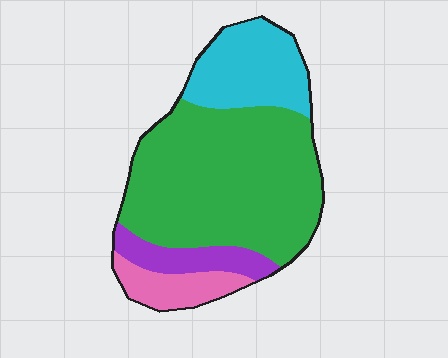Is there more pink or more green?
Green.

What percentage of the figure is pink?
Pink covers 10% of the figure.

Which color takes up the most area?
Green, at roughly 60%.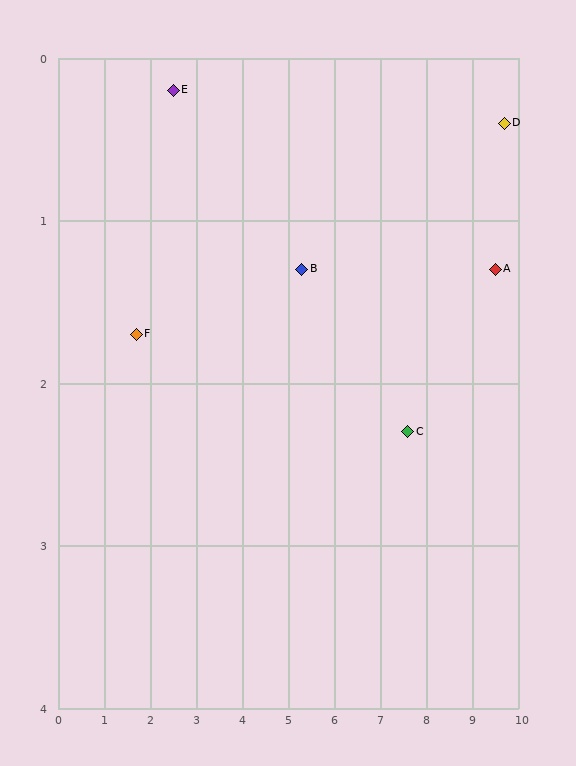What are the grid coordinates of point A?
Point A is at approximately (9.5, 1.3).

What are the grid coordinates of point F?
Point F is at approximately (1.7, 1.7).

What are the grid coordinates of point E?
Point E is at approximately (2.5, 0.2).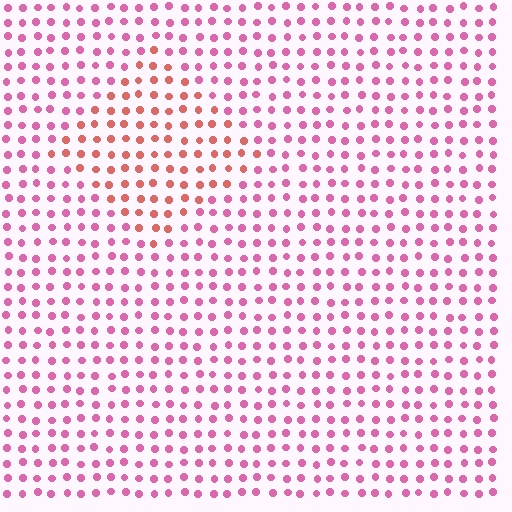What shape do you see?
I see a diamond.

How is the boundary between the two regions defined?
The boundary is defined purely by a slight shift in hue (about 37 degrees). Spacing, size, and orientation are identical on both sides.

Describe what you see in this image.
The image is filled with small pink elements in a uniform arrangement. A diamond-shaped region is visible where the elements are tinted to a slightly different hue, forming a subtle color boundary.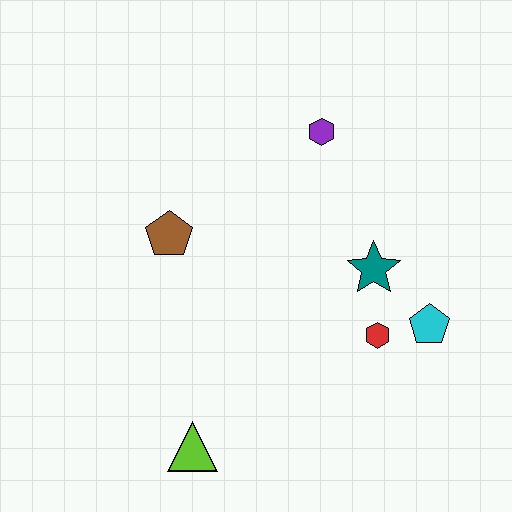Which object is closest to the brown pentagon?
The purple hexagon is closest to the brown pentagon.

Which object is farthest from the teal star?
The lime triangle is farthest from the teal star.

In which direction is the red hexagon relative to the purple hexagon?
The red hexagon is below the purple hexagon.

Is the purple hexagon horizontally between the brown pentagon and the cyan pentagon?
Yes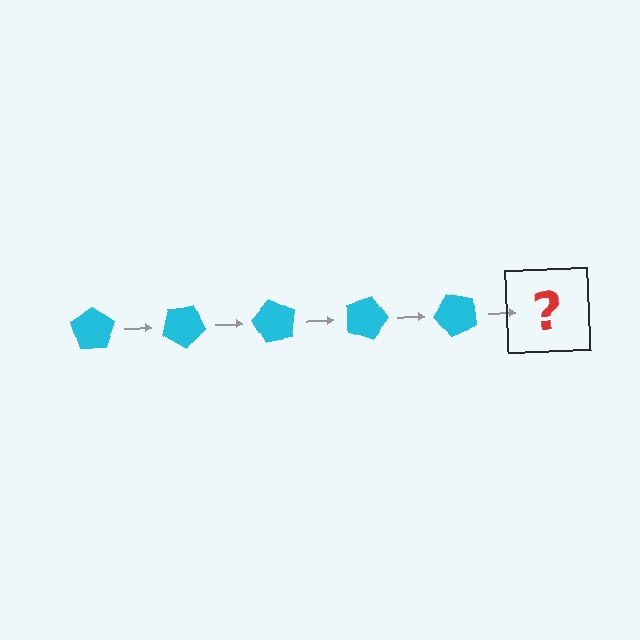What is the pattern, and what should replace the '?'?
The pattern is that the pentagon rotates 30 degrees each step. The '?' should be a cyan pentagon rotated 150 degrees.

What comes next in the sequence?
The next element should be a cyan pentagon rotated 150 degrees.